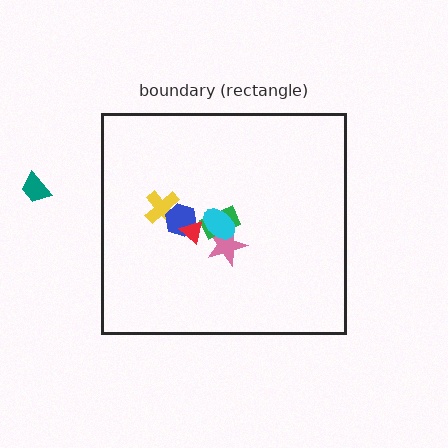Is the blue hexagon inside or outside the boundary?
Inside.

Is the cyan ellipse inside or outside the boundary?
Inside.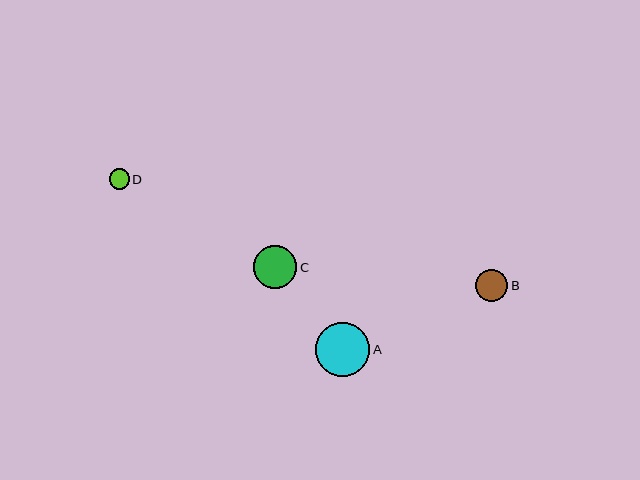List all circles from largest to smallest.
From largest to smallest: A, C, B, D.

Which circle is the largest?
Circle A is the largest with a size of approximately 54 pixels.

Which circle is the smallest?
Circle D is the smallest with a size of approximately 20 pixels.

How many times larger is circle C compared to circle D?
Circle C is approximately 2.1 times the size of circle D.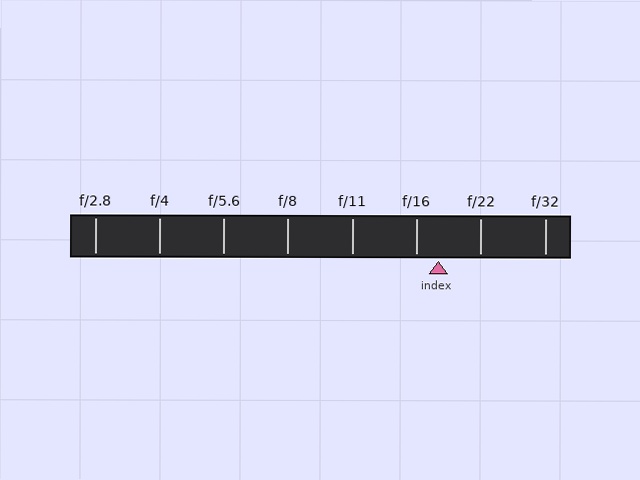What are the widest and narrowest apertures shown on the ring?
The widest aperture shown is f/2.8 and the narrowest is f/32.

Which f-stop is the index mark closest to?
The index mark is closest to f/16.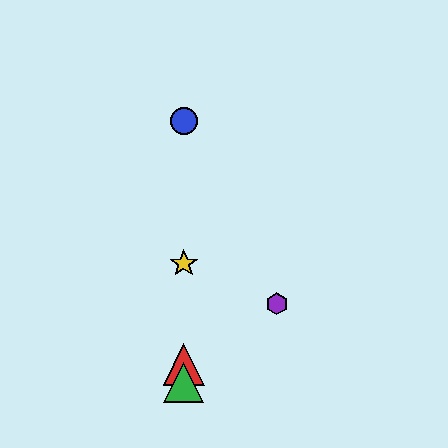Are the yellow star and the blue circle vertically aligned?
Yes, both are at x≈184.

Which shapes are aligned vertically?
The red triangle, the blue circle, the green triangle, the yellow star are aligned vertically.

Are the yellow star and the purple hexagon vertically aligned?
No, the yellow star is at x≈184 and the purple hexagon is at x≈277.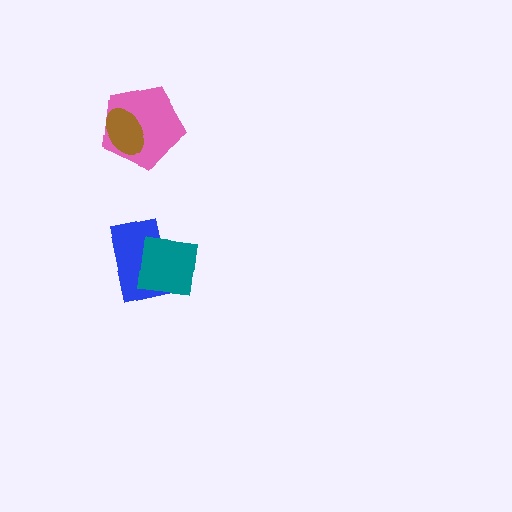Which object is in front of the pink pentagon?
The brown ellipse is in front of the pink pentagon.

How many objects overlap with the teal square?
1 object overlaps with the teal square.